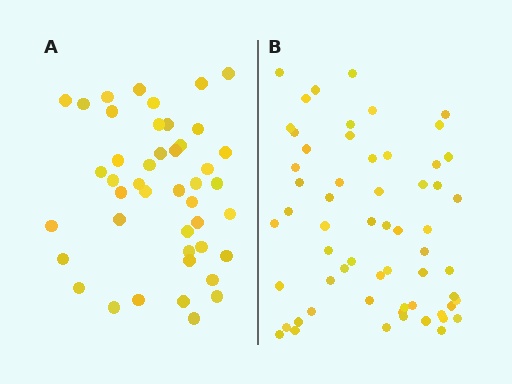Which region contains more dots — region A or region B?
Region B (the right region) has more dots.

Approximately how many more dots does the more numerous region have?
Region B has approximately 15 more dots than region A.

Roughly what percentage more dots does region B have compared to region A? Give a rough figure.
About 35% more.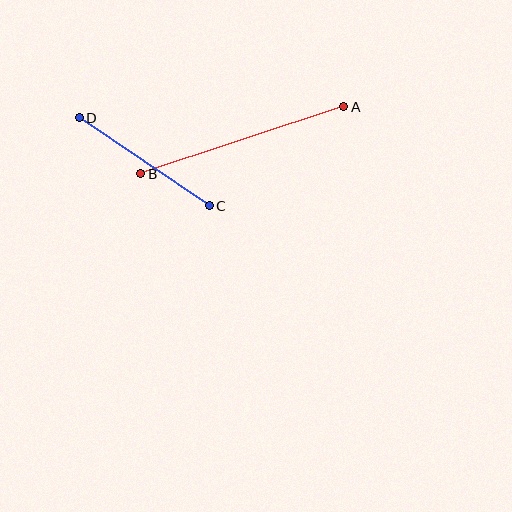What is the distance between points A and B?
The distance is approximately 214 pixels.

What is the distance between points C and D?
The distance is approximately 157 pixels.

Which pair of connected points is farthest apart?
Points A and B are farthest apart.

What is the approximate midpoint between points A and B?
The midpoint is at approximately (242, 140) pixels.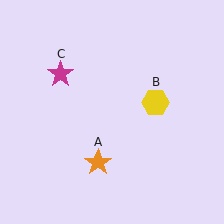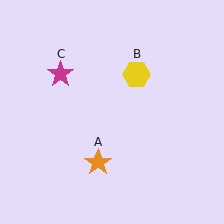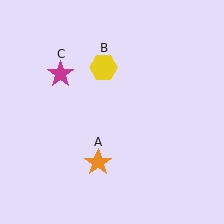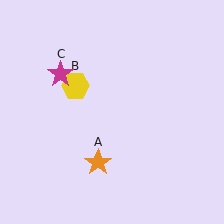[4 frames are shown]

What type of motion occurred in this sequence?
The yellow hexagon (object B) rotated counterclockwise around the center of the scene.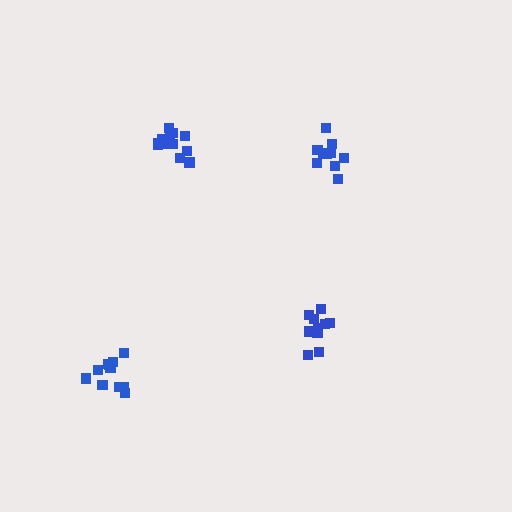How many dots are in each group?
Group 1: 10 dots, Group 2: 13 dots, Group 3: 10 dots, Group 4: 12 dots (45 total).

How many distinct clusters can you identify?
There are 4 distinct clusters.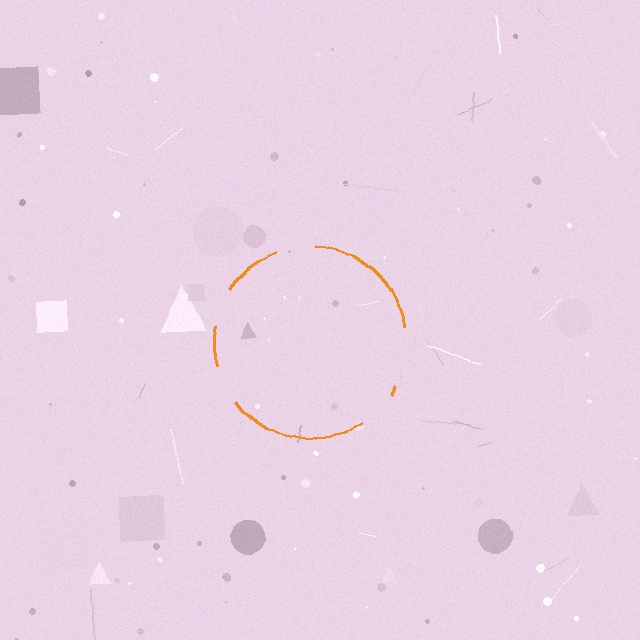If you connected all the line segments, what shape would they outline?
They would outline a circle.